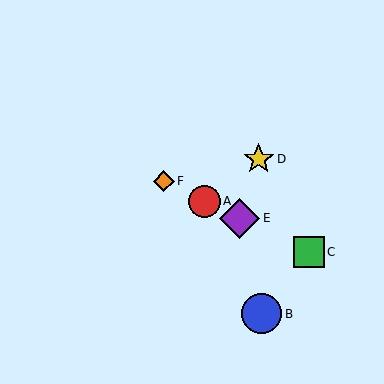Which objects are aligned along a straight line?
Objects A, C, E, F are aligned along a straight line.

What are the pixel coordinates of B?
Object B is at (262, 314).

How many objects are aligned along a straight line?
4 objects (A, C, E, F) are aligned along a straight line.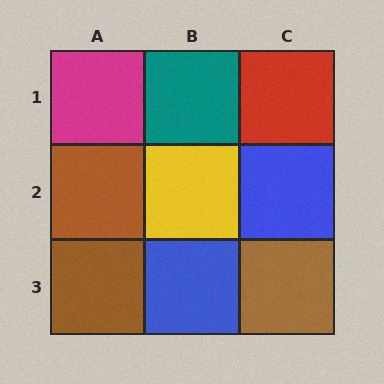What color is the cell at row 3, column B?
Blue.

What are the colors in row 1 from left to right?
Magenta, teal, red.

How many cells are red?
1 cell is red.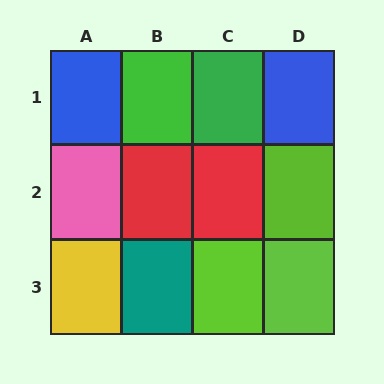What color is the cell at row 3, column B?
Teal.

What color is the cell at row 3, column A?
Yellow.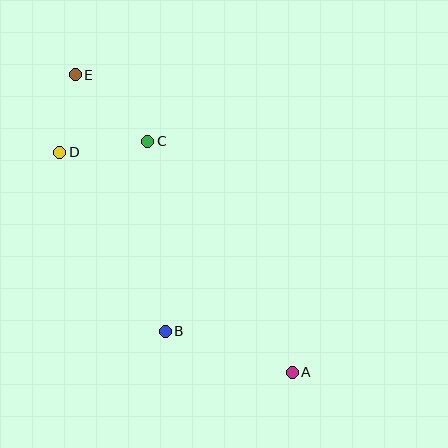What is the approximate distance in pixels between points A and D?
The distance between A and D is approximately 320 pixels.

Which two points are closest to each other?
Points D and E are closest to each other.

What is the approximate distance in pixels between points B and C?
The distance between B and C is approximately 191 pixels.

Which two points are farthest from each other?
Points A and E are farthest from each other.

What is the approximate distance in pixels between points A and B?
The distance between A and B is approximately 133 pixels.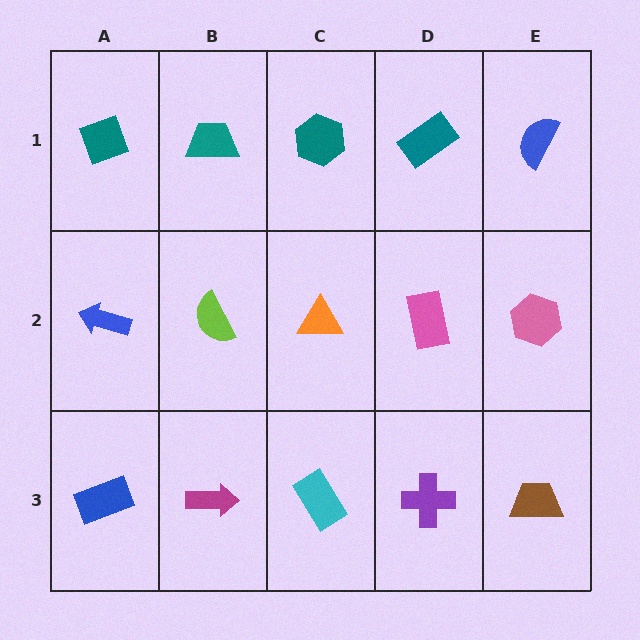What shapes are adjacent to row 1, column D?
A pink rectangle (row 2, column D), a teal hexagon (row 1, column C), a blue semicircle (row 1, column E).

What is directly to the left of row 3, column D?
A cyan rectangle.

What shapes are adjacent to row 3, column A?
A blue arrow (row 2, column A), a magenta arrow (row 3, column B).